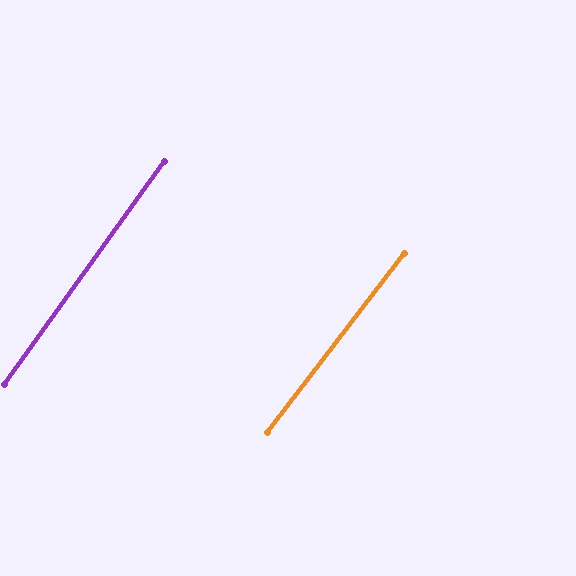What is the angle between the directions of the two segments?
Approximately 2 degrees.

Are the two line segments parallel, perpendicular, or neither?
Parallel — their directions differ by only 1.9°.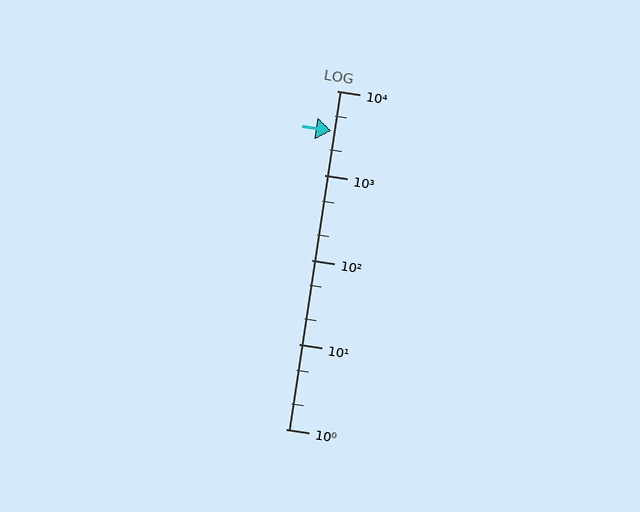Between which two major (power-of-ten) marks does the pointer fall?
The pointer is between 1000 and 10000.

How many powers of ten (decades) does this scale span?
The scale spans 4 decades, from 1 to 10000.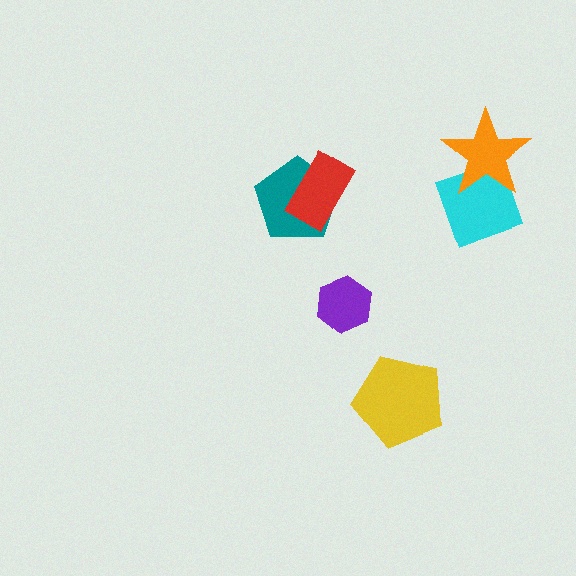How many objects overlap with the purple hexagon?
0 objects overlap with the purple hexagon.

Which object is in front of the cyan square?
The orange star is in front of the cyan square.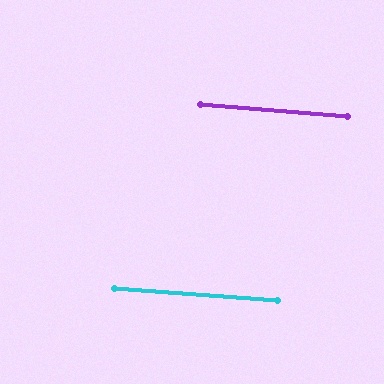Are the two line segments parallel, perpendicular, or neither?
Parallel — their directions differ by only 0.2°.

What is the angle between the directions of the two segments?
Approximately 0 degrees.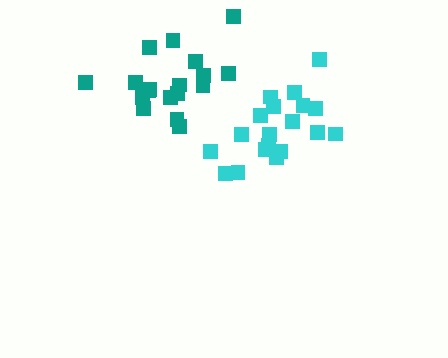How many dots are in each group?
Group 1: 19 dots, Group 2: 18 dots (37 total).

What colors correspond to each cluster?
The clusters are colored: cyan, teal.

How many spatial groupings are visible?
There are 2 spatial groupings.